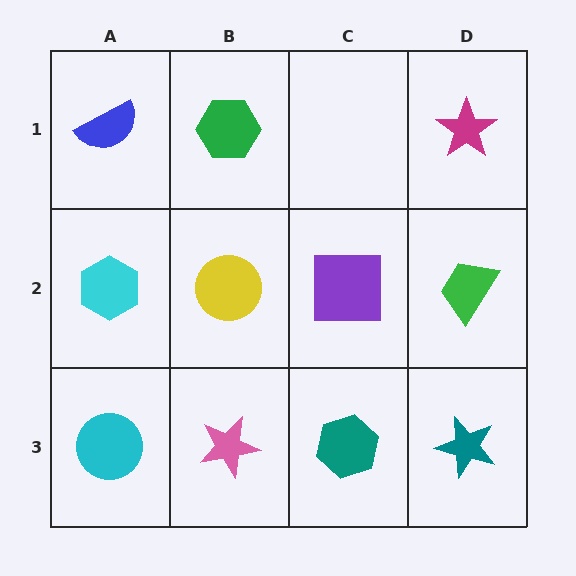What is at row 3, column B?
A pink star.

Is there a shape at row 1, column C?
No, that cell is empty.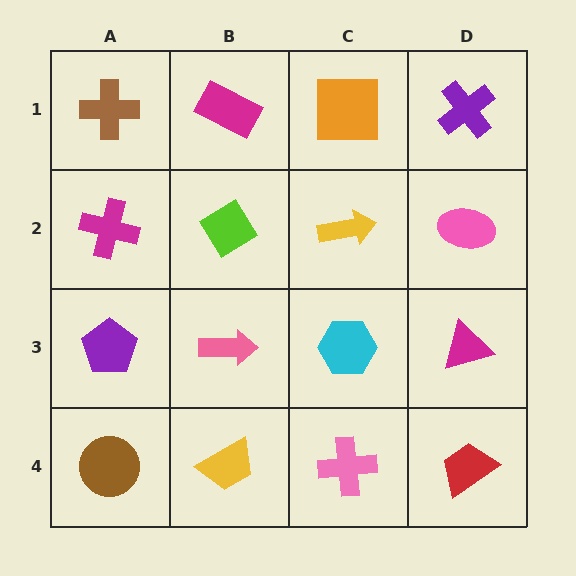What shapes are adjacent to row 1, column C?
A yellow arrow (row 2, column C), a magenta rectangle (row 1, column B), a purple cross (row 1, column D).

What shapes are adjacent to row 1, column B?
A lime diamond (row 2, column B), a brown cross (row 1, column A), an orange square (row 1, column C).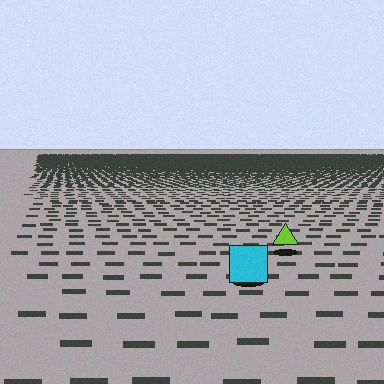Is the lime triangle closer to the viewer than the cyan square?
No. The cyan square is closer — you can tell from the texture gradient: the ground texture is coarser near it.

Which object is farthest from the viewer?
The lime triangle is farthest from the viewer. It appears smaller and the ground texture around it is denser.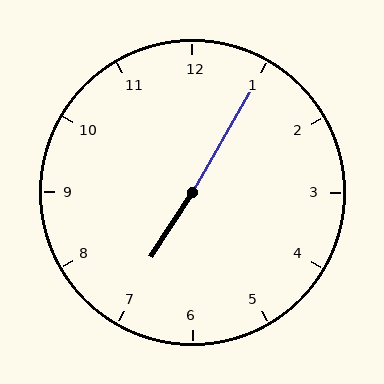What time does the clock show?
7:05.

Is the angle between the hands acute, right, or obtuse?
It is obtuse.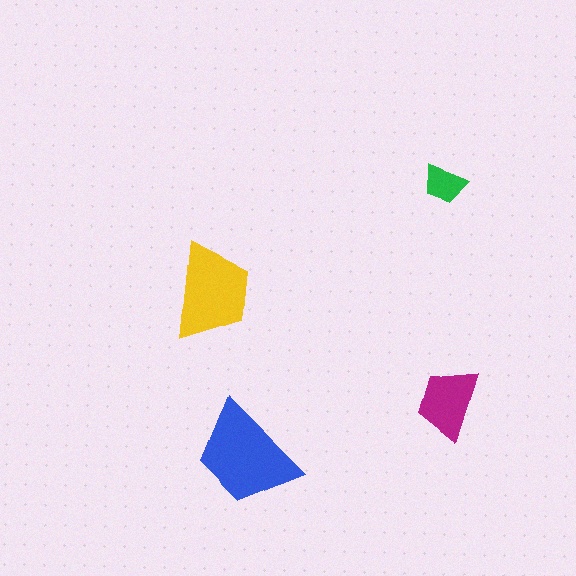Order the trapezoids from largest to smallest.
the blue one, the yellow one, the magenta one, the green one.